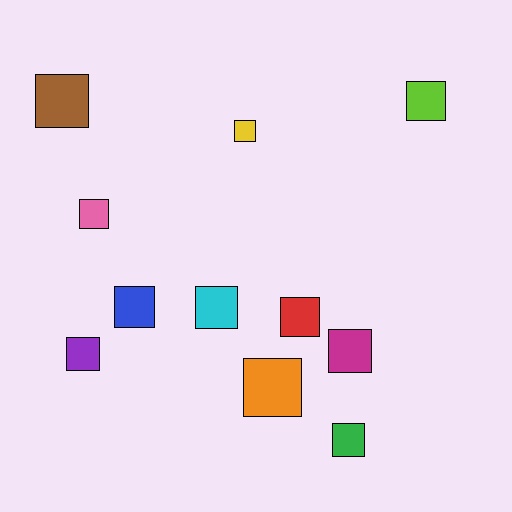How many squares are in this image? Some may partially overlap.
There are 11 squares.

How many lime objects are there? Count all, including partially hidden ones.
There is 1 lime object.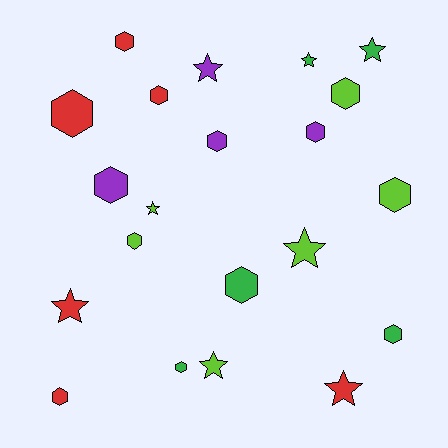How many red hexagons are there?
There are 4 red hexagons.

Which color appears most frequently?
Red, with 6 objects.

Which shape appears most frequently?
Hexagon, with 13 objects.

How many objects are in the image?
There are 21 objects.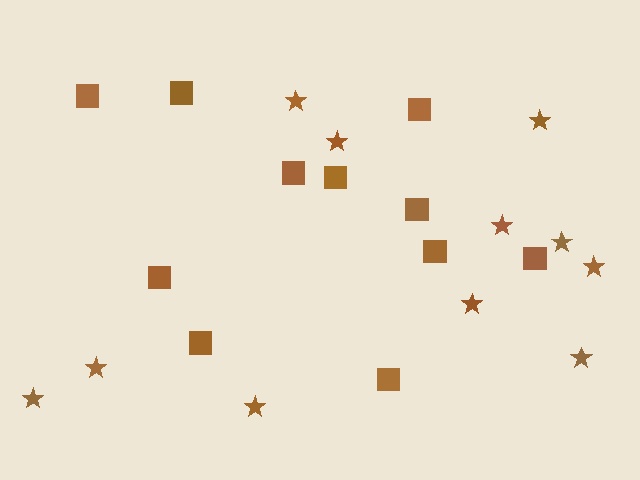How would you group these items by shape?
There are 2 groups: one group of stars (11) and one group of squares (11).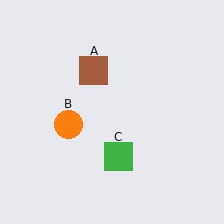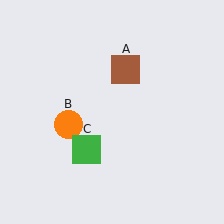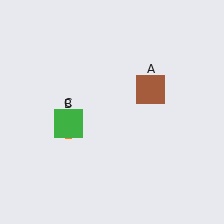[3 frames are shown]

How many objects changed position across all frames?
2 objects changed position: brown square (object A), green square (object C).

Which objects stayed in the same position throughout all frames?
Orange circle (object B) remained stationary.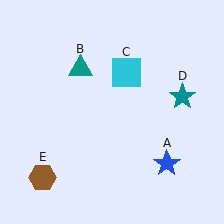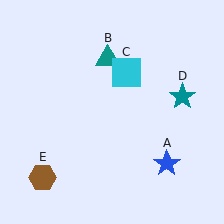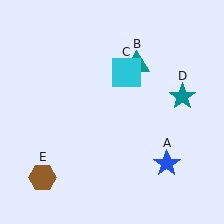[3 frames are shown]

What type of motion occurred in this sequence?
The teal triangle (object B) rotated clockwise around the center of the scene.